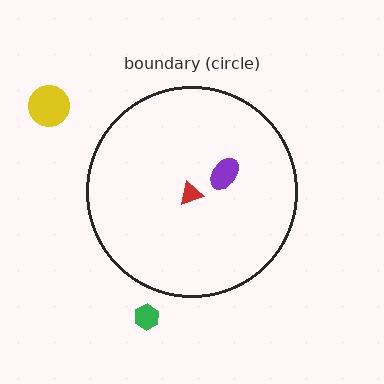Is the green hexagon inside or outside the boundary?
Outside.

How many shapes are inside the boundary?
2 inside, 2 outside.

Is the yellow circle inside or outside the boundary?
Outside.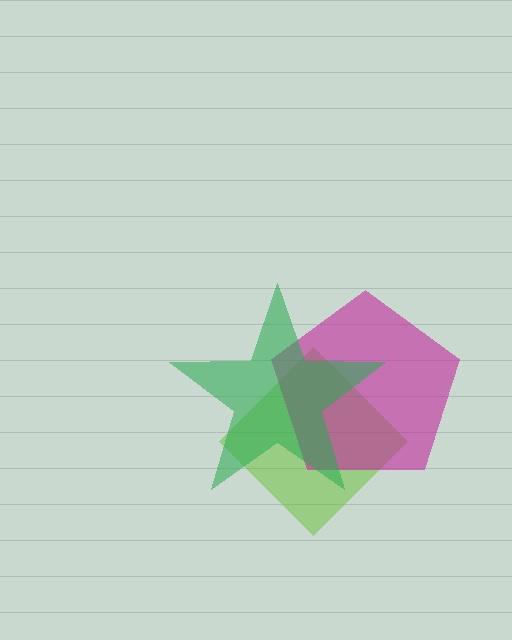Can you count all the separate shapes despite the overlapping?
Yes, there are 3 separate shapes.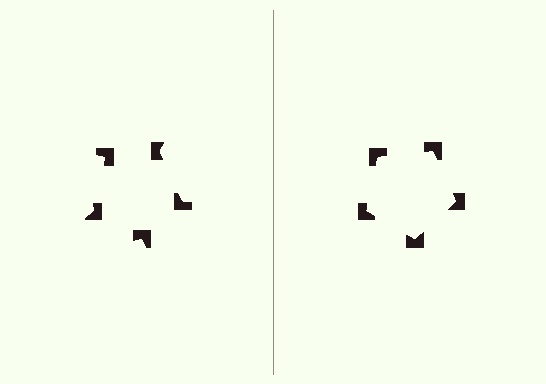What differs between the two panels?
The notched squares are positioned identically on both sides; only the wedge orientations differ. On the right they align to a pentagon; on the left they are misaligned.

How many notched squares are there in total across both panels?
10 — 5 on each side.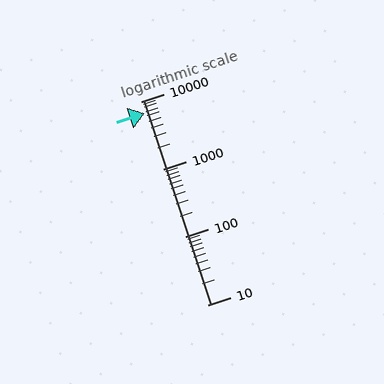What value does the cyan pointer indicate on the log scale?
The pointer indicates approximately 6600.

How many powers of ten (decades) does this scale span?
The scale spans 3 decades, from 10 to 10000.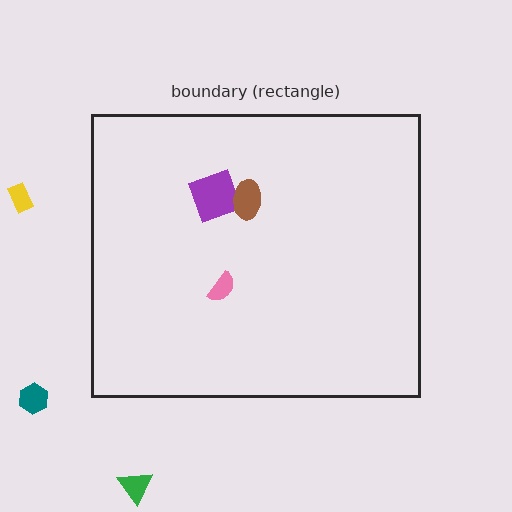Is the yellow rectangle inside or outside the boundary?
Outside.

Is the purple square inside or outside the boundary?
Inside.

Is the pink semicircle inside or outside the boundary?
Inside.